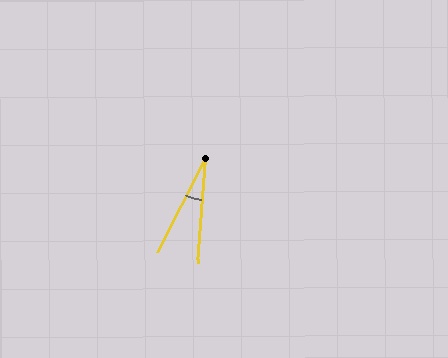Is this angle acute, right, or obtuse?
It is acute.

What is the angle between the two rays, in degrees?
Approximately 23 degrees.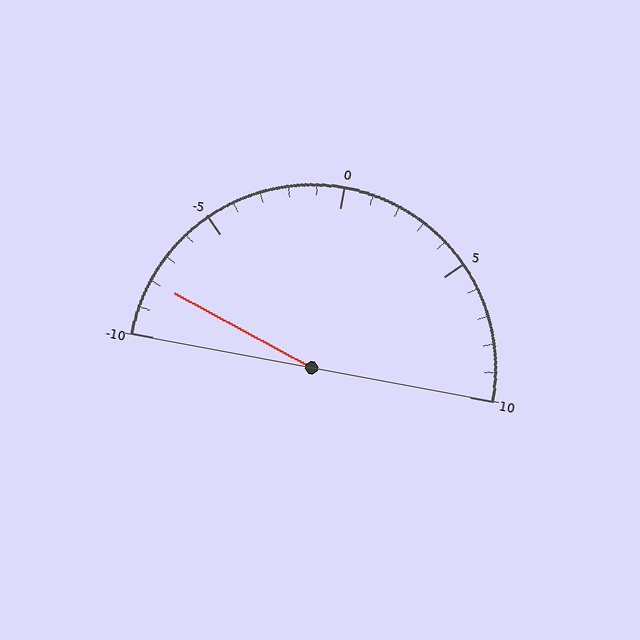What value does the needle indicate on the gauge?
The needle indicates approximately -8.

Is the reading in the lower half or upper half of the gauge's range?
The reading is in the lower half of the range (-10 to 10).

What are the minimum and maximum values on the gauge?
The gauge ranges from -10 to 10.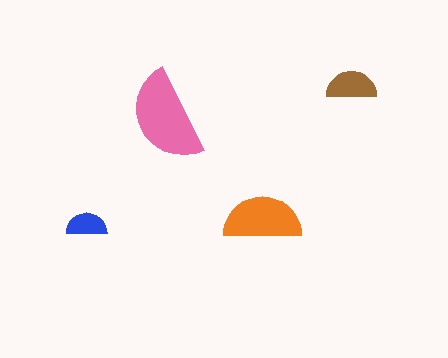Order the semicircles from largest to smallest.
the pink one, the orange one, the brown one, the blue one.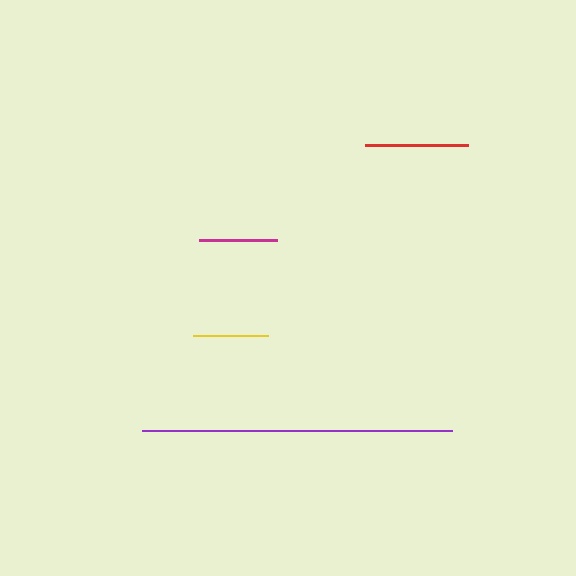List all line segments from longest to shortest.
From longest to shortest: purple, red, magenta, yellow.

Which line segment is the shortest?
The yellow line is the shortest at approximately 75 pixels.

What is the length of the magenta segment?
The magenta segment is approximately 78 pixels long.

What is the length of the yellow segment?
The yellow segment is approximately 75 pixels long.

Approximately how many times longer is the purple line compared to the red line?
The purple line is approximately 3.0 times the length of the red line.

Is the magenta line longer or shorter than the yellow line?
The magenta line is longer than the yellow line.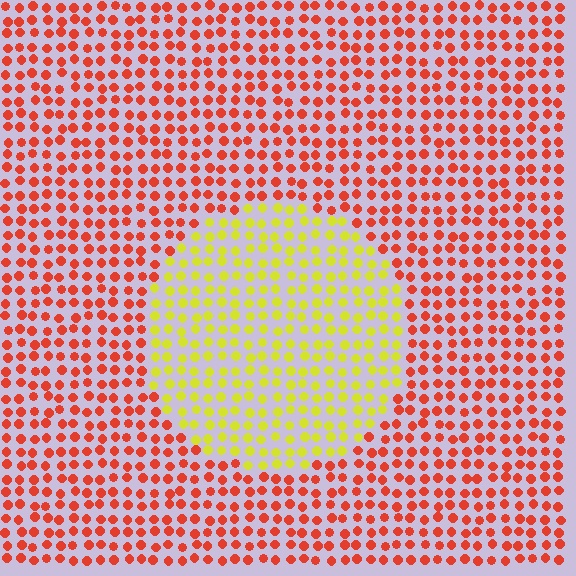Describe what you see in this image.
The image is filled with small red elements in a uniform arrangement. A circle-shaped region is visible where the elements are tinted to a slightly different hue, forming a subtle color boundary.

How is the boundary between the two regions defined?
The boundary is defined purely by a slight shift in hue (about 60 degrees). Spacing, size, and orientation are identical on both sides.